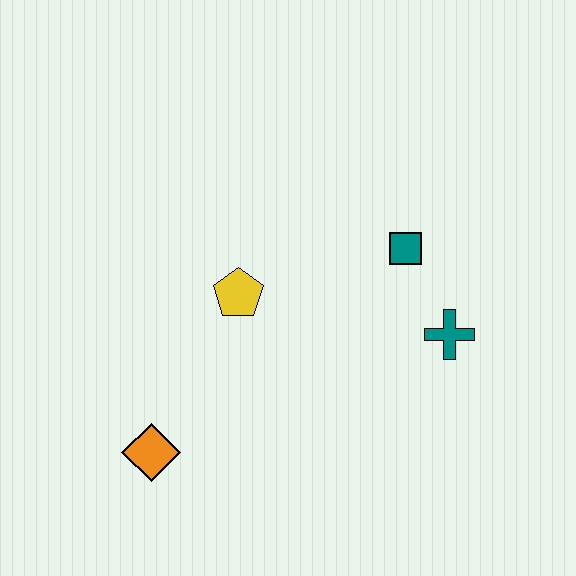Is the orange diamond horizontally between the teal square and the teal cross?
No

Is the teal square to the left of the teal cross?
Yes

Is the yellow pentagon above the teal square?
No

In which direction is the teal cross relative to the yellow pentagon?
The teal cross is to the right of the yellow pentagon.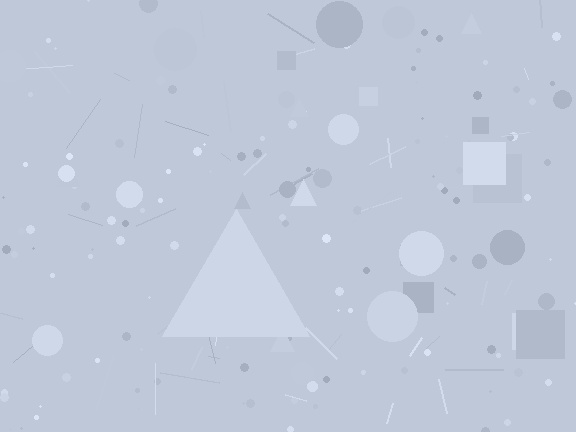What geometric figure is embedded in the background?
A triangle is embedded in the background.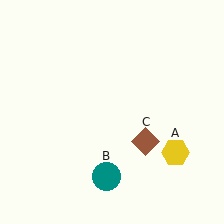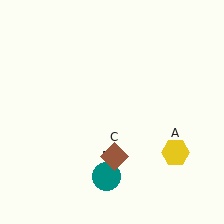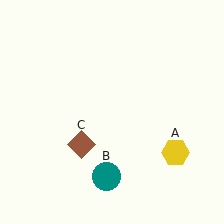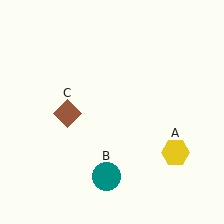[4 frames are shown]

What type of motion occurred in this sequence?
The brown diamond (object C) rotated clockwise around the center of the scene.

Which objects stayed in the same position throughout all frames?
Yellow hexagon (object A) and teal circle (object B) remained stationary.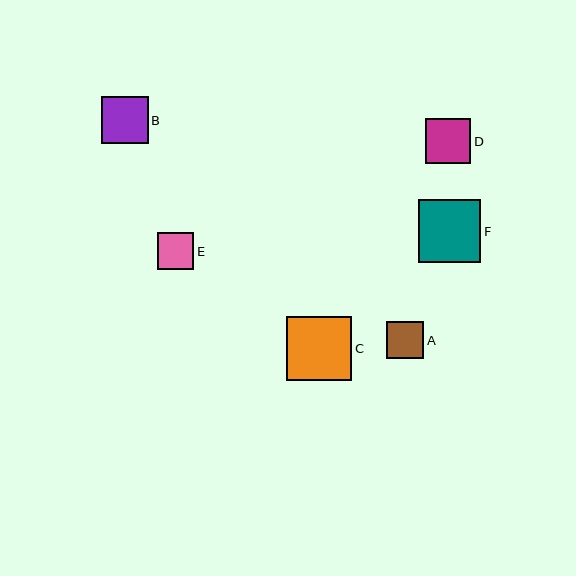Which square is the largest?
Square C is the largest with a size of approximately 65 pixels.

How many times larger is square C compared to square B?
Square C is approximately 1.4 times the size of square B.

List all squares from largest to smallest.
From largest to smallest: C, F, B, D, A, E.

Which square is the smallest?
Square E is the smallest with a size of approximately 36 pixels.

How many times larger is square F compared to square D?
Square F is approximately 1.4 times the size of square D.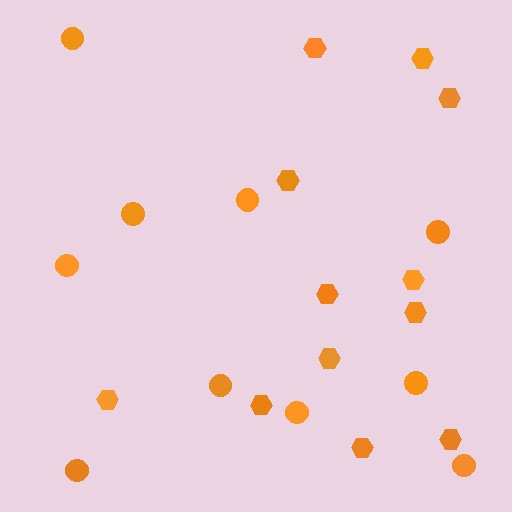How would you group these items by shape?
There are 2 groups: one group of circles (10) and one group of hexagons (12).